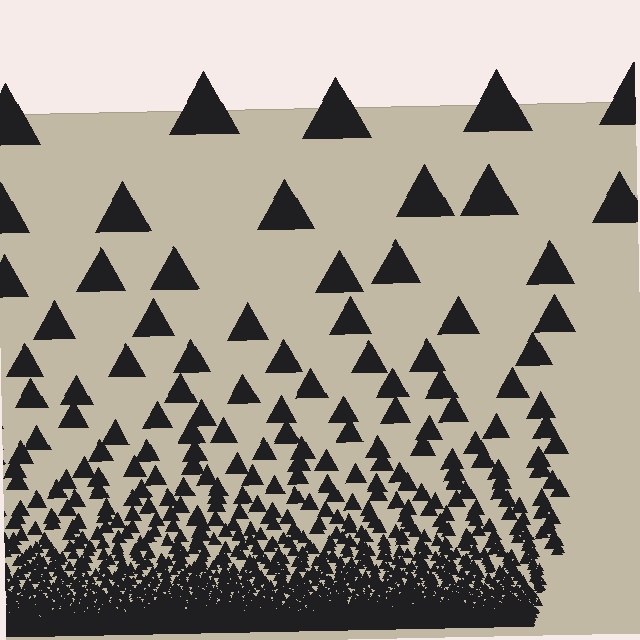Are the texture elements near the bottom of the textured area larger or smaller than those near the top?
Smaller. The gradient is inverted — elements near the bottom are smaller and denser.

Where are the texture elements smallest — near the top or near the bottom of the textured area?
Near the bottom.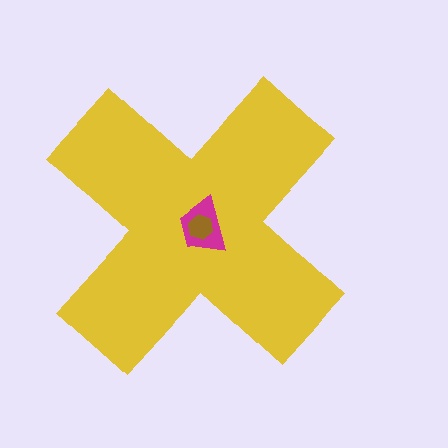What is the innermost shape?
The brown hexagon.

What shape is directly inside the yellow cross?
The magenta trapezoid.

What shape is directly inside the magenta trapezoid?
The brown hexagon.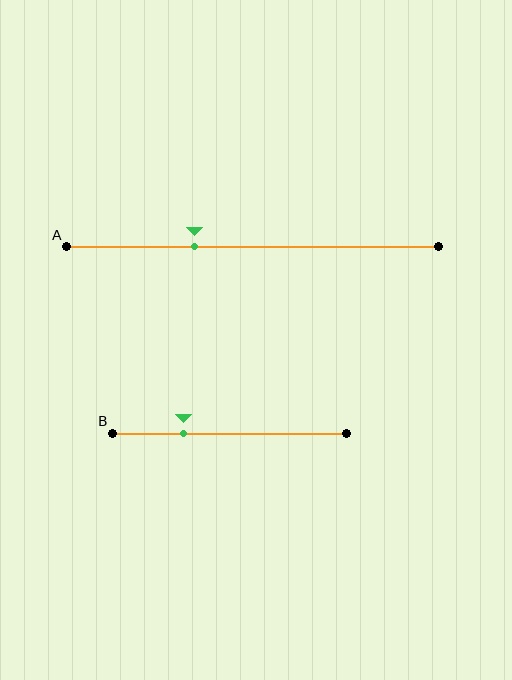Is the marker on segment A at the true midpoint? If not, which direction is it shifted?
No, the marker on segment A is shifted to the left by about 16% of the segment length.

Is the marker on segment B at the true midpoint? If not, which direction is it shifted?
No, the marker on segment B is shifted to the left by about 20% of the segment length.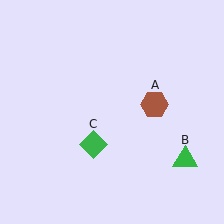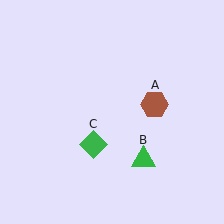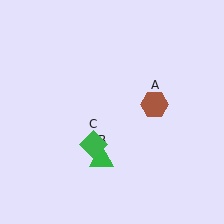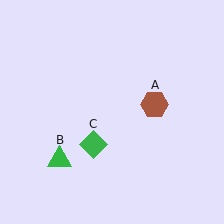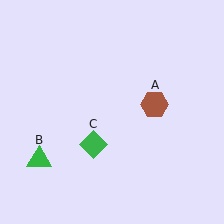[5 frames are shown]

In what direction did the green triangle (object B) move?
The green triangle (object B) moved left.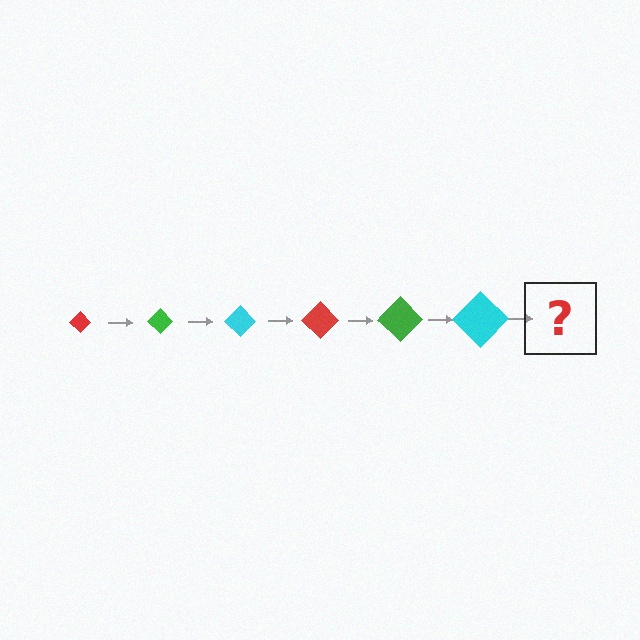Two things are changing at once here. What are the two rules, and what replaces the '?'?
The two rules are that the diamond grows larger each step and the color cycles through red, green, and cyan. The '?' should be a red diamond, larger than the previous one.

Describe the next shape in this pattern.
It should be a red diamond, larger than the previous one.